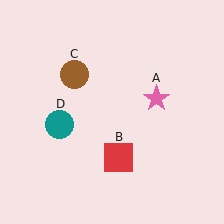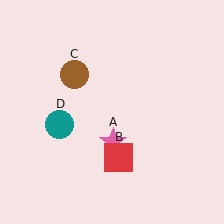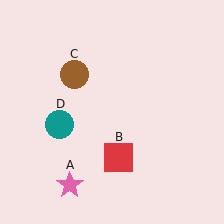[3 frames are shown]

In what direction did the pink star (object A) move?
The pink star (object A) moved down and to the left.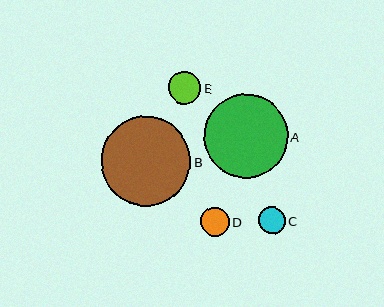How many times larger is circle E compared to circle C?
Circle E is approximately 1.2 times the size of circle C.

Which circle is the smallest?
Circle C is the smallest with a size of approximately 27 pixels.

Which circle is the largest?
Circle B is the largest with a size of approximately 90 pixels.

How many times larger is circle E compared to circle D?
Circle E is approximately 1.1 times the size of circle D.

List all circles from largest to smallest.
From largest to smallest: B, A, E, D, C.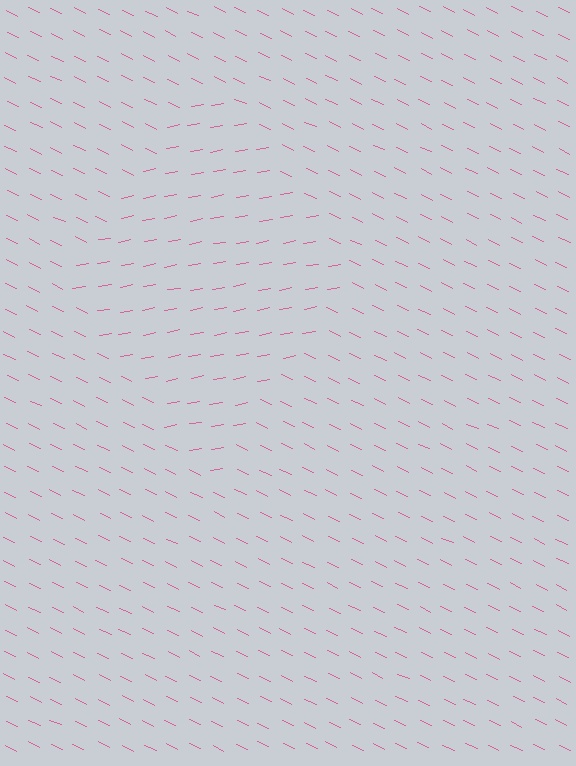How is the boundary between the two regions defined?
The boundary is defined purely by a change in line orientation (approximately 36 degrees difference). All lines are the same color and thickness.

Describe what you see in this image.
The image is filled with small pink line segments. A diamond region in the image has lines oriented differently from the surrounding lines, creating a visible texture boundary.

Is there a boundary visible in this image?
Yes, there is a texture boundary formed by a change in line orientation.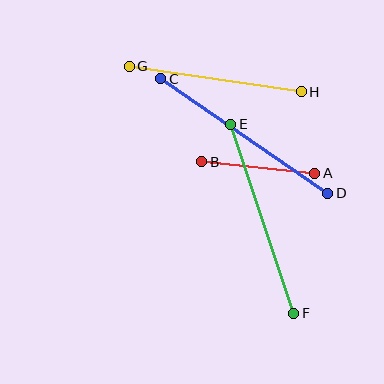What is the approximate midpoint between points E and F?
The midpoint is at approximately (262, 219) pixels.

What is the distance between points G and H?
The distance is approximately 174 pixels.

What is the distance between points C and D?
The distance is approximately 202 pixels.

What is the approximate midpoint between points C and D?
The midpoint is at approximately (244, 136) pixels.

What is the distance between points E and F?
The distance is approximately 199 pixels.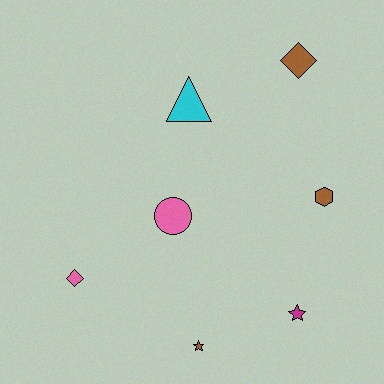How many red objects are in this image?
There are no red objects.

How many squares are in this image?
There are no squares.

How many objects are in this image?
There are 7 objects.